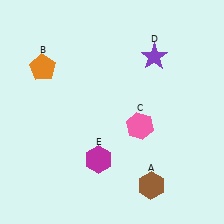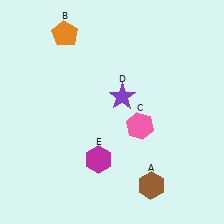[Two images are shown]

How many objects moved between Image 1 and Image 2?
2 objects moved between the two images.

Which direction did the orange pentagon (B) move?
The orange pentagon (B) moved up.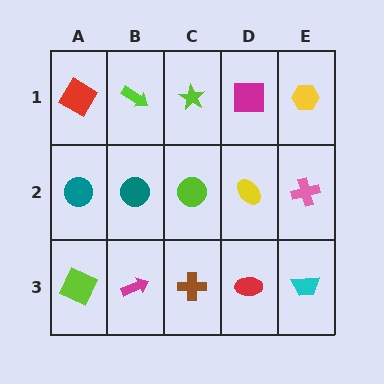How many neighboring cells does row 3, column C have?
3.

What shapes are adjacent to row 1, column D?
A yellow ellipse (row 2, column D), a lime star (row 1, column C), a yellow hexagon (row 1, column E).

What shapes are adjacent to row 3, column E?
A pink cross (row 2, column E), a red ellipse (row 3, column D).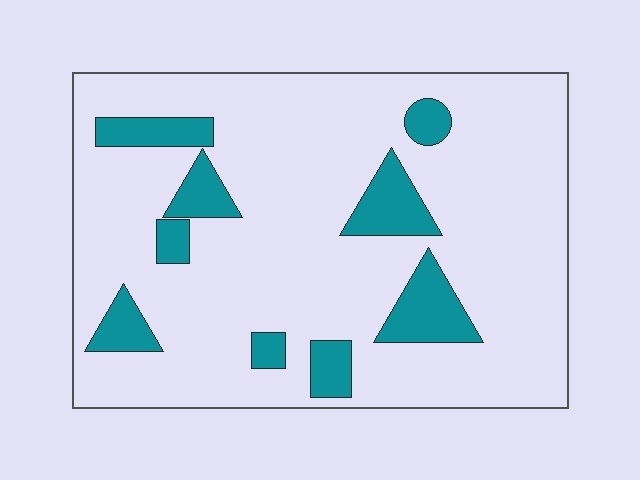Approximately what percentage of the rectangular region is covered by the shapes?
Approximately 15%.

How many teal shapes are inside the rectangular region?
9.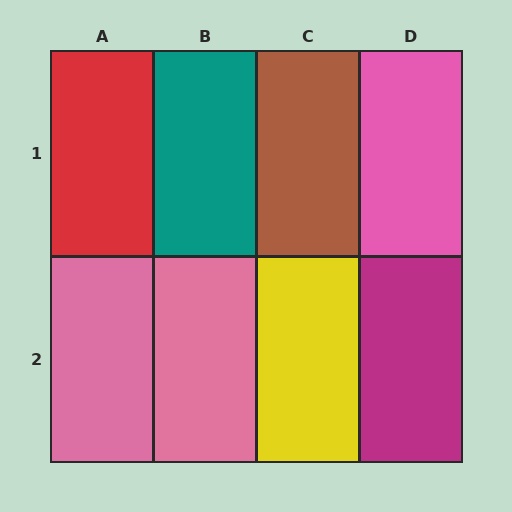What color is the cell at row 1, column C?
Brown.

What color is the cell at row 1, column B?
Teal.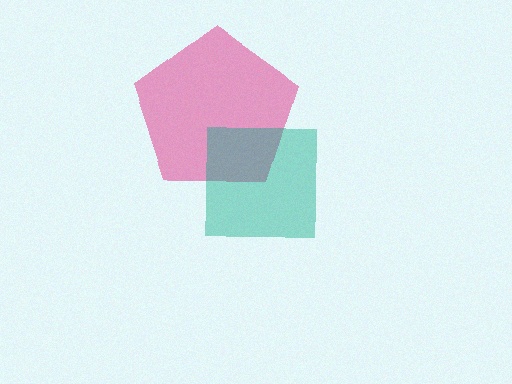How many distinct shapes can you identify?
There are 2 distinct shapes: a pink pentagon, a teal square.